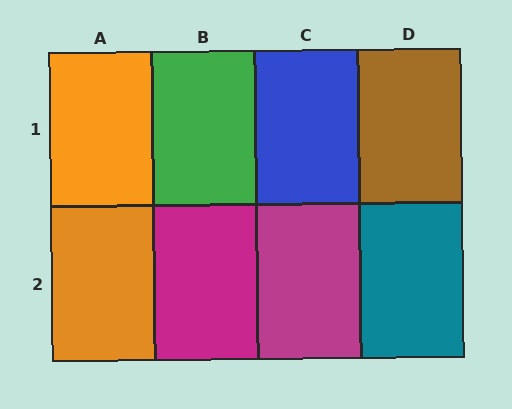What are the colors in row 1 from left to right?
Orange, green, blue, brown.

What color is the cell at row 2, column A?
Orange.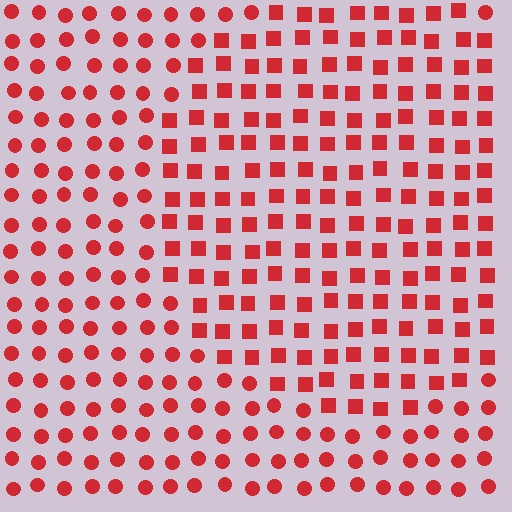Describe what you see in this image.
The image is filled with small red elements arranged in a uniform grid. A circle-shaped region contains squares, while the surrounding area contains circles. The boundary is defined purely by the change in element shape.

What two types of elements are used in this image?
The image uses squares inside the circle region and circles outside it.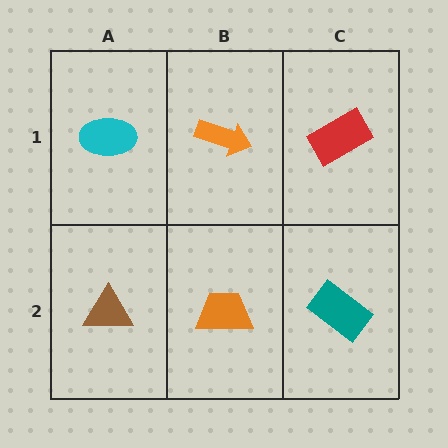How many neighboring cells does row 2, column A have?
2.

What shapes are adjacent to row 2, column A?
A cyan ellipse (row 1, column A), an orange trapezoid (row 2, column B).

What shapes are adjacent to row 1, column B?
An orange trapezoid (row 2, column B), a cyan ellipse (row 1, column A), a red rectangle (row 1, column C).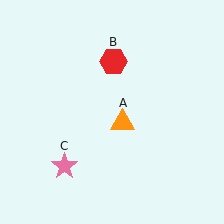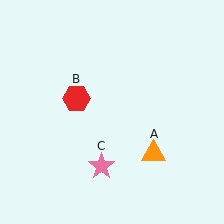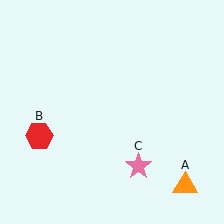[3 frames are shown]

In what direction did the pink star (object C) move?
The pink star (object C) moved right.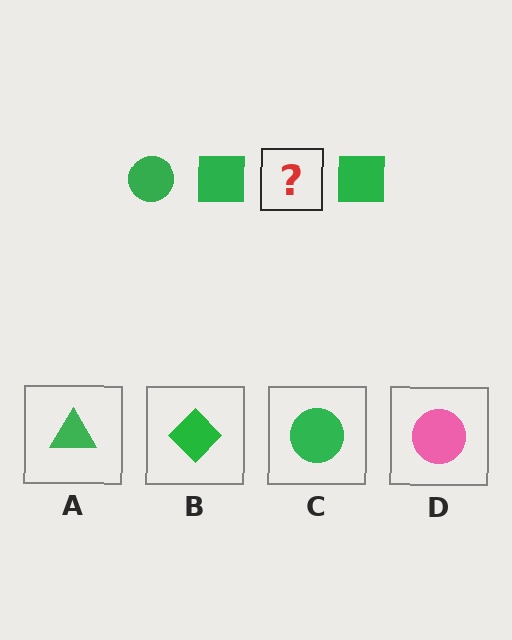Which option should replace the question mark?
Option C.